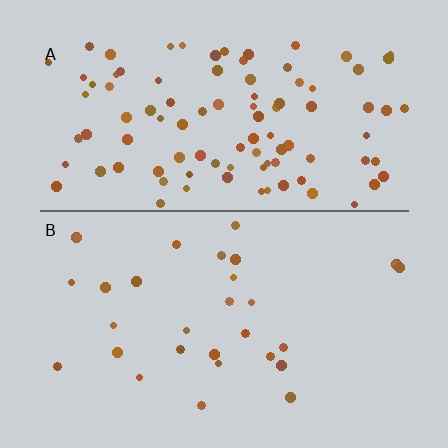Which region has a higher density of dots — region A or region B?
A (the top).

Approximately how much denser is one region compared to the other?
Approximately 3.2× — region A over region B.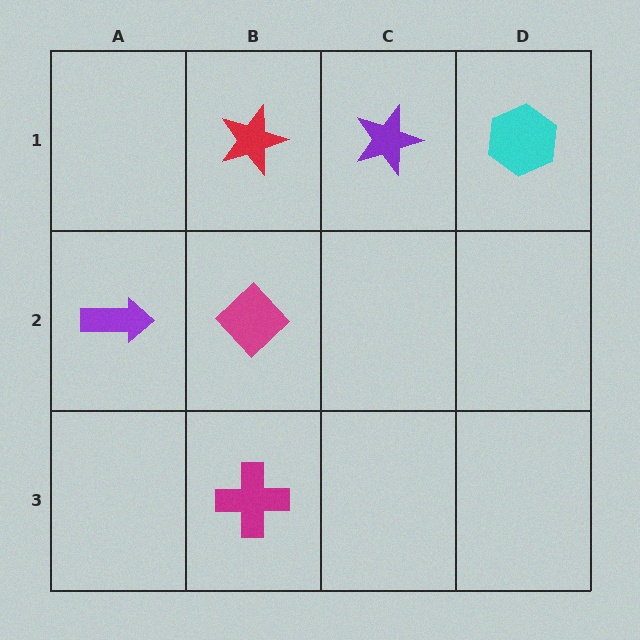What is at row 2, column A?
A purple arrow.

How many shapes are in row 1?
3 shapes.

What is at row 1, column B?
A red star.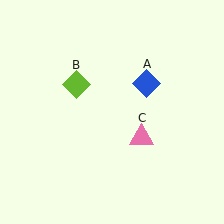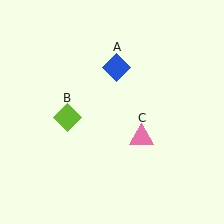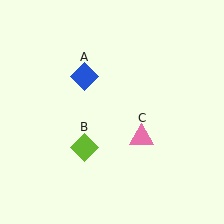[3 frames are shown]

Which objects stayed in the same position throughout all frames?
Pink triangle (object C) remained stationary.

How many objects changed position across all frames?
2 objects changed position: blue diamond (object A), lime diamond (object B).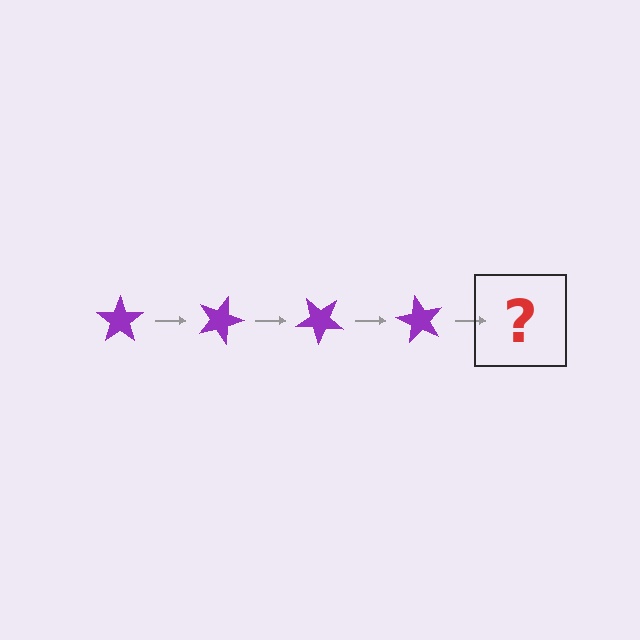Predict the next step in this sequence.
The next step is a purple star rotated 80 degrees.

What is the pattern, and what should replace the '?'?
The pattern is that the star rotates 20 degrees each step. The '?' should be a purple star rotated 80 degrees.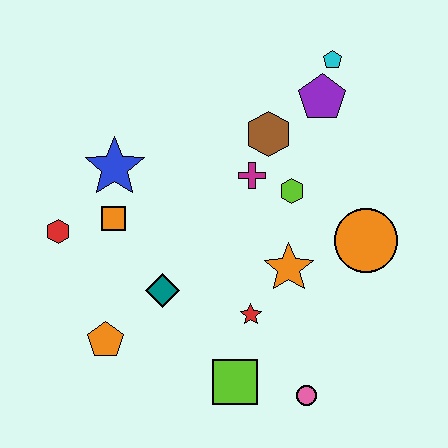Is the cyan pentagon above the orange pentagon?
Yes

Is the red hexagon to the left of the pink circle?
Yes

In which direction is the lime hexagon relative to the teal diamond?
The lime hexagon is to the right of the teal diamond.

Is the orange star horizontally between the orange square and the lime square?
No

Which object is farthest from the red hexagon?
The cyan pentagon is farthest from the red hexagon.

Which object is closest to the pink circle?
The lime square is closest to the pink circle.